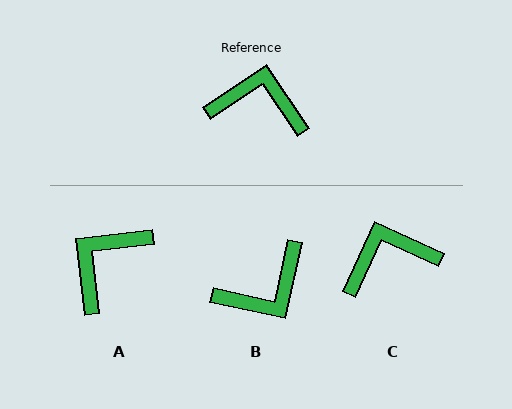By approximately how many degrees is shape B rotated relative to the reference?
Approximately 137 degrees clockwise.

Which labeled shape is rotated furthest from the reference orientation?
B, about 137 degrees away.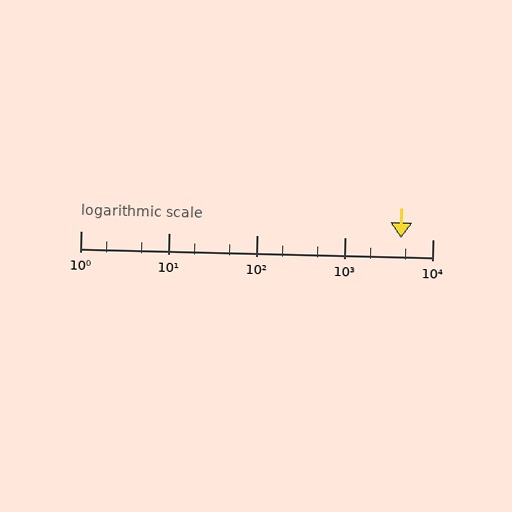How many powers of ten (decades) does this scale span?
The scale spans 4 decades, from 1 to 10000.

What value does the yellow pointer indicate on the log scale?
The pointer indicates approximately 4400.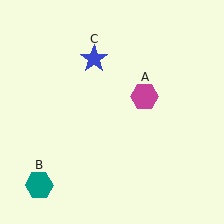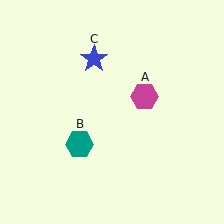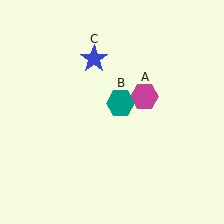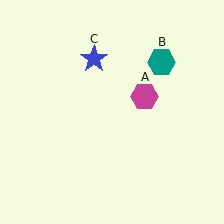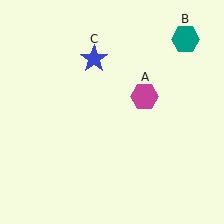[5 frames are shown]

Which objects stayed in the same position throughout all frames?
Magenta hexagon (object A) and blue star (object C) remained stationary.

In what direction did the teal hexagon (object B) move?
The teal hexagon (object B) moved up and to the right.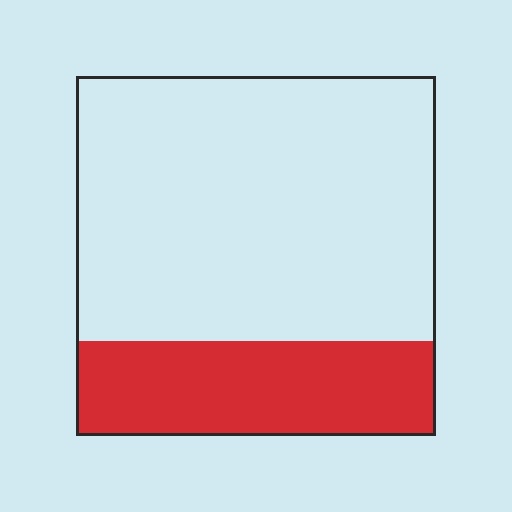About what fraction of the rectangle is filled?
About one quarter (1/4).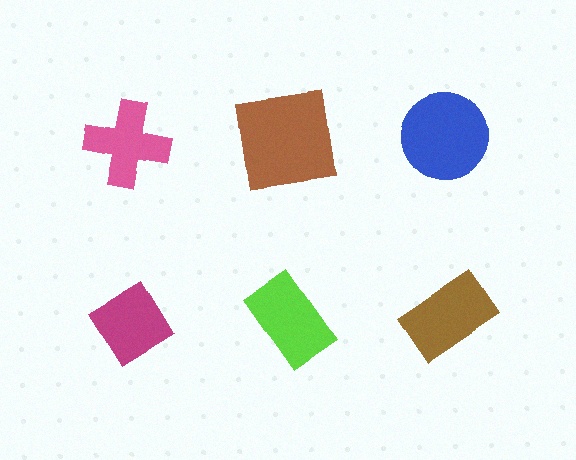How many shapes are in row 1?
3 shapes.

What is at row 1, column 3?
A blue circle.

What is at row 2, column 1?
A magenta diamond.